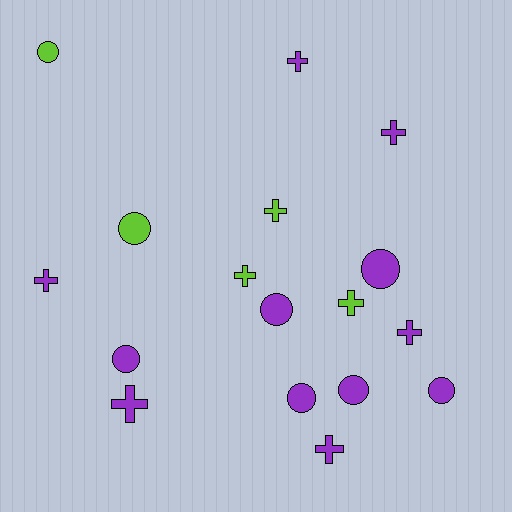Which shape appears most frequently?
Cross, with 9 objects.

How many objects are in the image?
There are 17 objects.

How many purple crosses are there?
There are 6 purple crosses.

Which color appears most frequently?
Purple, with 12 objects.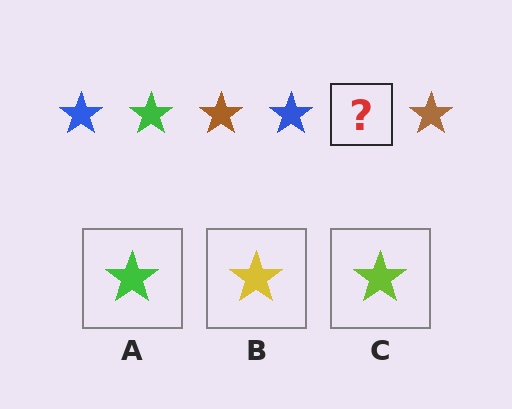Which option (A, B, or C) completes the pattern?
A.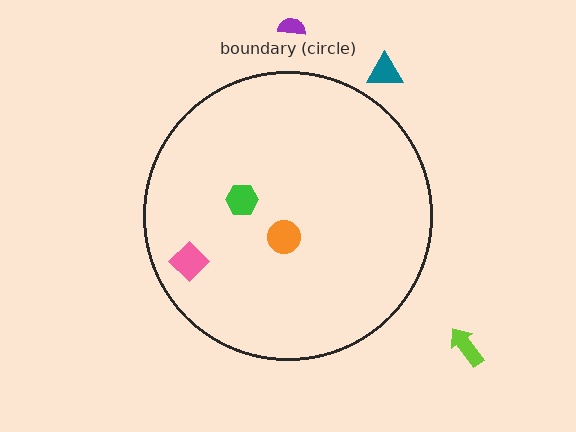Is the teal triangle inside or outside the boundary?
Outside.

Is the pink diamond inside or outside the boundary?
Inside.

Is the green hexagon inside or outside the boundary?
Inside.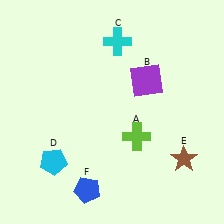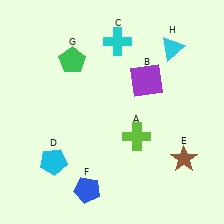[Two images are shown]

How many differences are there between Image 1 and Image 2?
There are 2 differences between the two images.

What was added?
A green pentagon (G), a cyan triangle (H) were added in Image 2.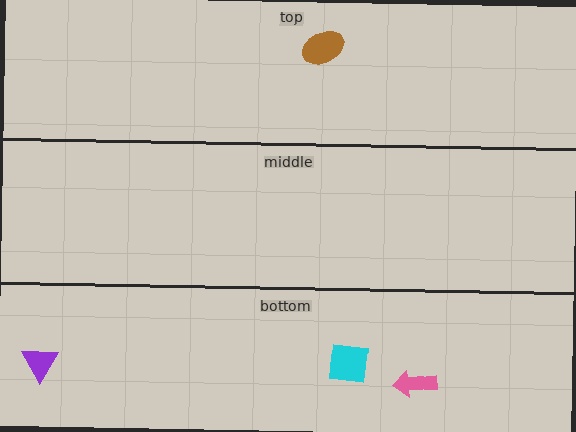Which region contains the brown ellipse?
The top region.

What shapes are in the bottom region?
The cyan square, the pink arrow, the purple triangle.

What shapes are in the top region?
The brown ellipse.